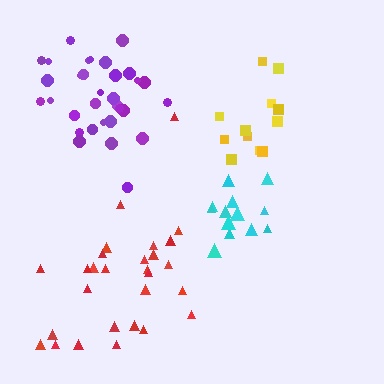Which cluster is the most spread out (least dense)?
Red.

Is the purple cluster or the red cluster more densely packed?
Purple.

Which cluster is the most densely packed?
Purple.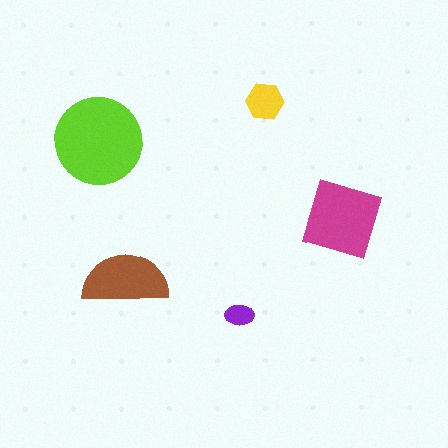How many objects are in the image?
There are 5 objects in the image.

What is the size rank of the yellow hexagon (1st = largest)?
4th.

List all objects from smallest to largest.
The purple ellipse, the yellow hexagon, the brown semicircle, the magenta square, the lime circle.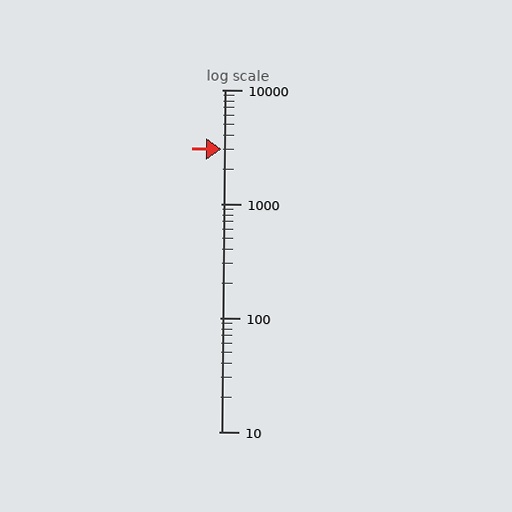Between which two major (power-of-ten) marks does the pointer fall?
The pointer is between 1000 and 10000.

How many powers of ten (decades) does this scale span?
The scale spans 3 decades, from 10 to 10000.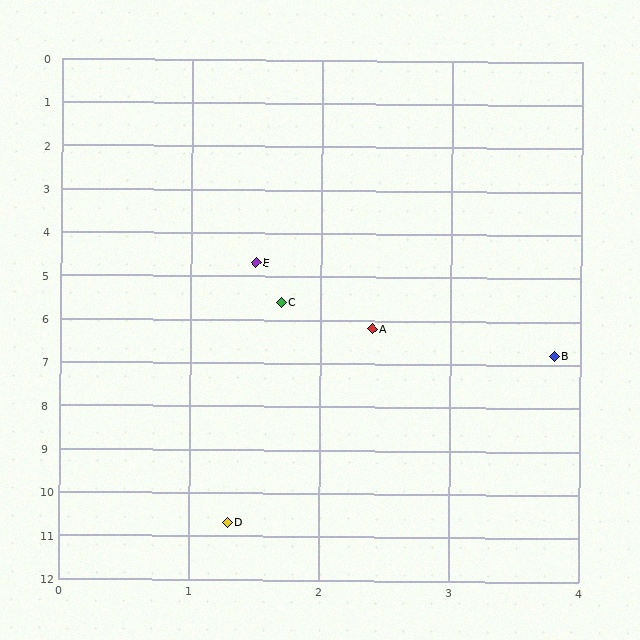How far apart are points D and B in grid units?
Points D and B are about 4.6 grid units apart.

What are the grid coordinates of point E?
Point E is at approximately (1.5, 4.7).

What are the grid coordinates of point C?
Point C is at approximately (1.7, 5.6).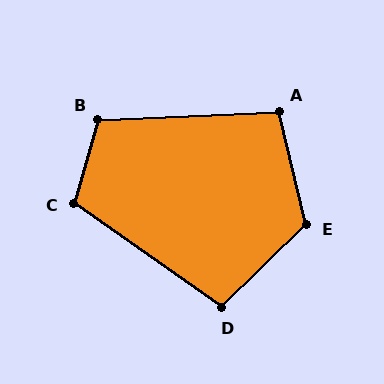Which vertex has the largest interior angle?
E, at approximately 121 degrees.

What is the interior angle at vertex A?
Approximately 101 degrees (obtuse).